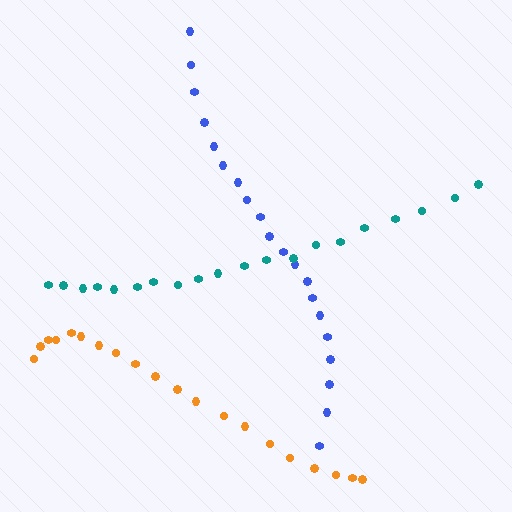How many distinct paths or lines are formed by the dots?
There are 3 distinct paths.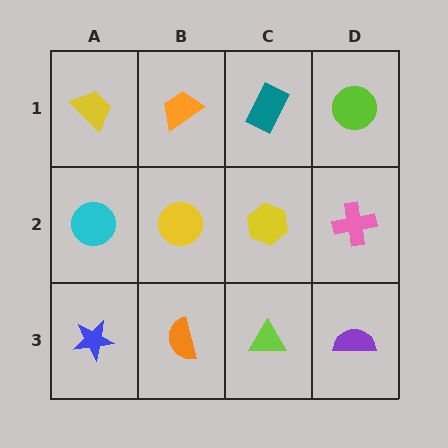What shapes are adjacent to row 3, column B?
A yellow circle (row 2, column B), a blue star (row 3, column A), a lime triangle (row 3, column C).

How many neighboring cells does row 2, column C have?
4.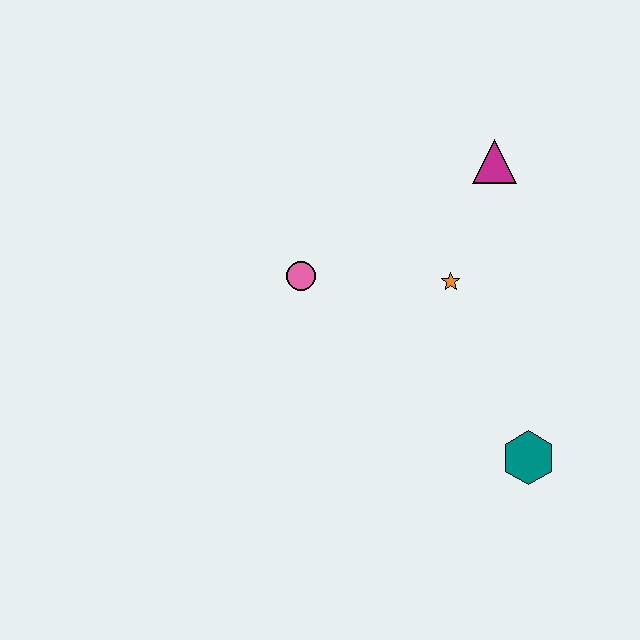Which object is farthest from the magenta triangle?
The teal hexagon is farthest from the magenta triangle.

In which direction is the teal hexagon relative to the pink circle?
The teal hexagon is to the right of the pink circle.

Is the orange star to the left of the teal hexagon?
Yes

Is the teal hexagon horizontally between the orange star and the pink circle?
No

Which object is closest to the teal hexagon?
The orange star is closest to the teal hexagon.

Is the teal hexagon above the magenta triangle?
No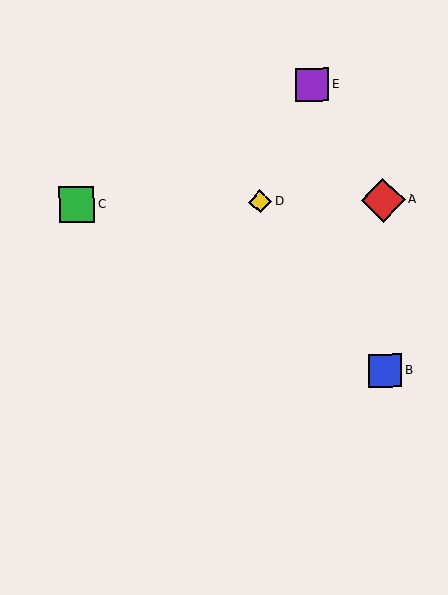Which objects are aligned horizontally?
Objects A, C, D are aligned horizontally.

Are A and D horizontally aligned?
Yes, both are at y≈200.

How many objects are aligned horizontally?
3 objects (A, C, D) are aligned horizontally.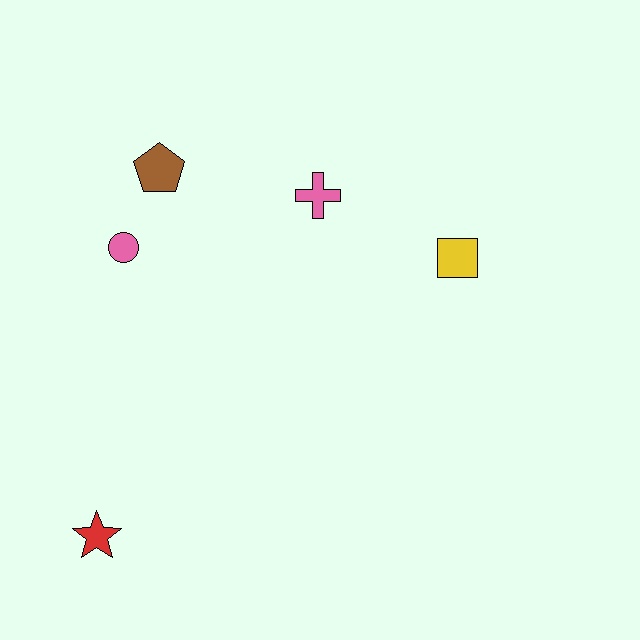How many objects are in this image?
There are 5 objects.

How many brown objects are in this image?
There is 1 brown object.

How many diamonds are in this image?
There are no diamonds.